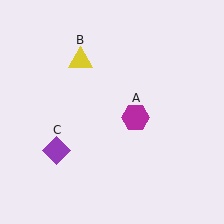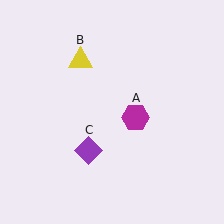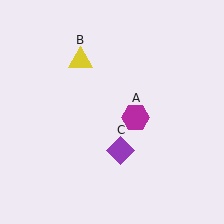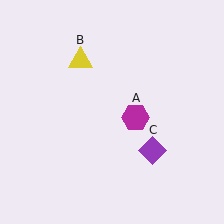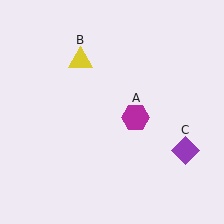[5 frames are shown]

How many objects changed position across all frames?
1 object changed position: purple diamond (object C).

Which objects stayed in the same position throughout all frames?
Magenta hexagon (object A) and yellow triangle (object B) remained stationary.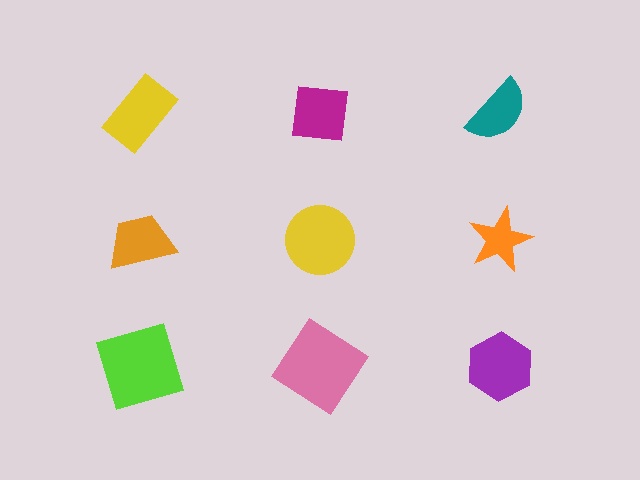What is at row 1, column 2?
A magenta square.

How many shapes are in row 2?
3 shapes.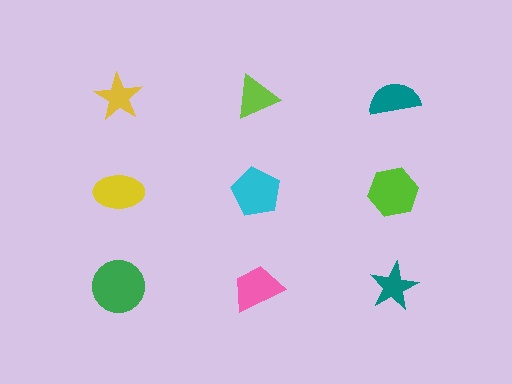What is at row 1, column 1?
A yellow star.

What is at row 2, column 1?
A yellow ellipse.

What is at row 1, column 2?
A lime triangle.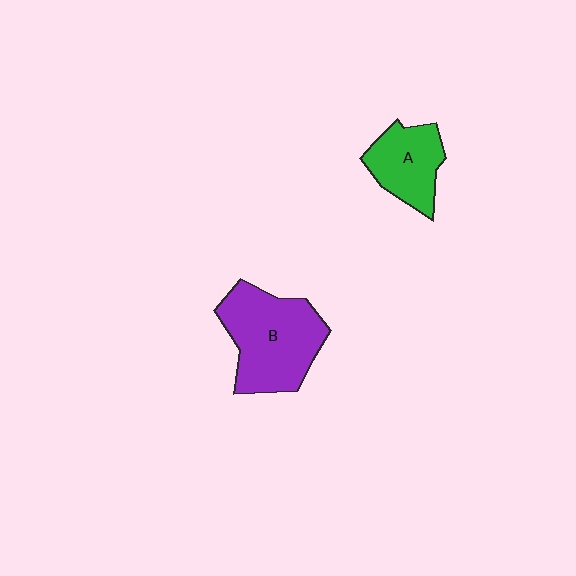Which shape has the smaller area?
Shape A (green).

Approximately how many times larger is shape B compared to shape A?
Approximately 1.7 times.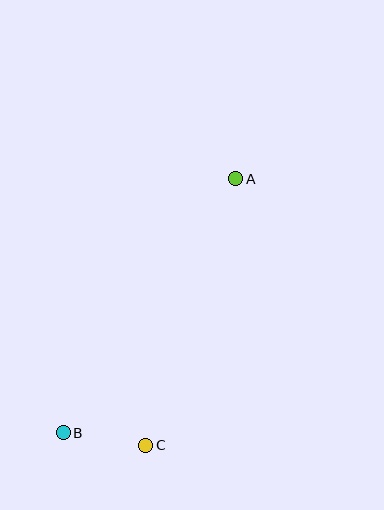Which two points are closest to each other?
Points B and C are closest to each other.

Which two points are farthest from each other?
Points A and B are farthest from each other.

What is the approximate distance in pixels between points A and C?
The distance between A and C is approximately 281 pixels.